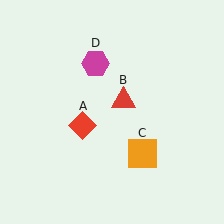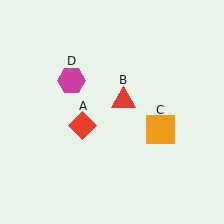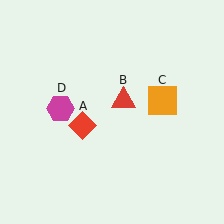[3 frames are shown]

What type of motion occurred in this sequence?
The orange square (object C), magenta hexagon (object D) rotated counterclockwise around the center of the scene.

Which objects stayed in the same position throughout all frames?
Red diamond (object A) and red triangle (object B) remained stationary.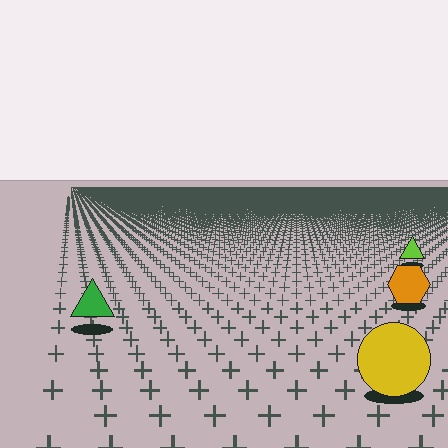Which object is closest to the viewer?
The yellow circle is closest. The texture marks near it are larger and more spread out.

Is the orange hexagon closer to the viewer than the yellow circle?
No. The yellow circle is closer — you can tell from the texture gradient: the ground texture is coarser near it.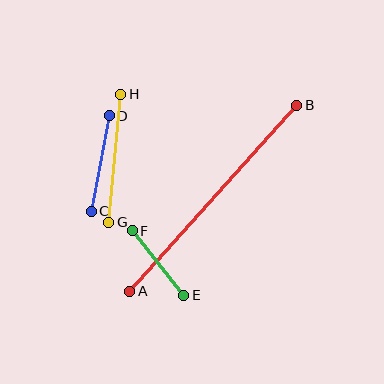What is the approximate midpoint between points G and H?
The midpoint is at approximately (115, 158) pixels.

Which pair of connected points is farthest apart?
Points A and B are farthest apart.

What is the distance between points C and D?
The distance is approximately 97 pixels.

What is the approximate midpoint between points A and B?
The midpoint is at approximately (213, 198) pixels.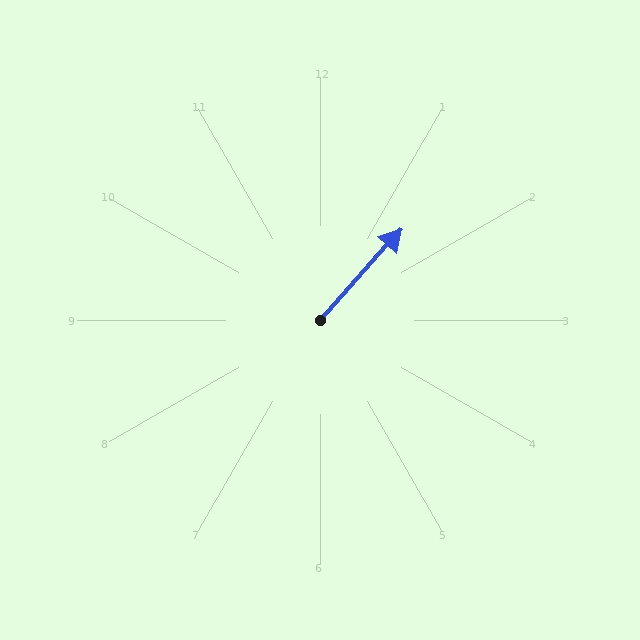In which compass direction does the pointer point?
Northeast.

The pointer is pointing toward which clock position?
Roughly 1 o'clock.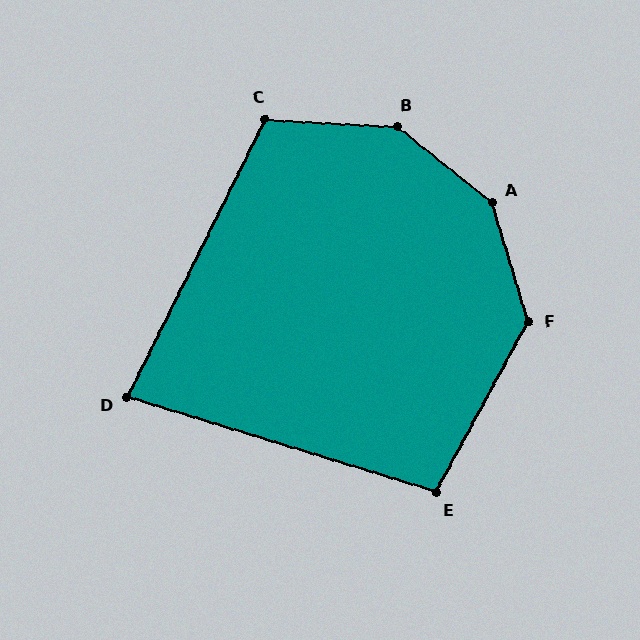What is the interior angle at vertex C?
Approximately 113 degrees (obtuse).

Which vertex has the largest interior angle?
A, at approximately 146 degrees.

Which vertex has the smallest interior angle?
D, at approximately 81 degrees.